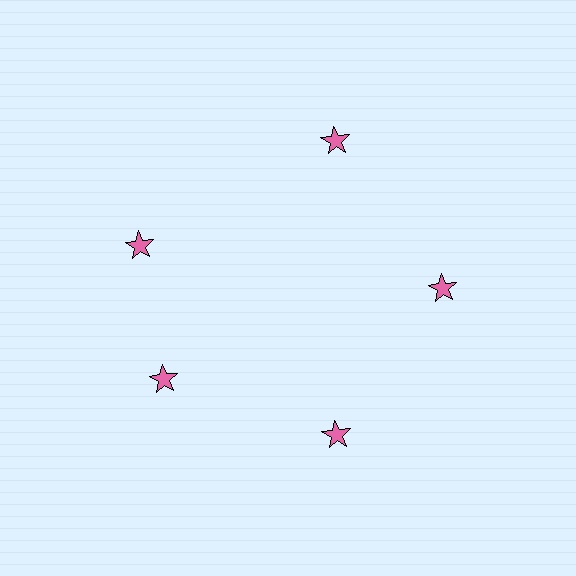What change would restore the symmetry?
The symmetry would be restored by rotating it back into even spacing with its neighbors so that all 5 stars sit at equal angles and equal distance from the center.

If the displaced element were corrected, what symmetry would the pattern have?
It would have 5-fold rotational symmetry — the pattern would map onto itself every 72 degrees.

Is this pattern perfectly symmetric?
No. The 5 pink stars are arranged in a ring, but one element near the 10 o'clock position is rotated out of alignment along the ring, breaking the 5-fold rotational symmetry.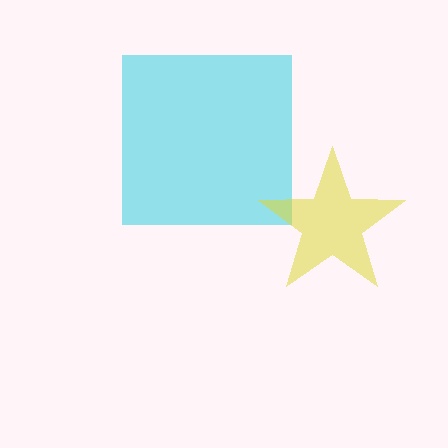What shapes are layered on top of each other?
The layered shapes are: a cyan square, a yellow star.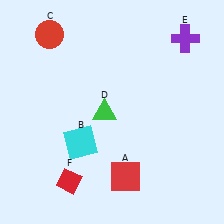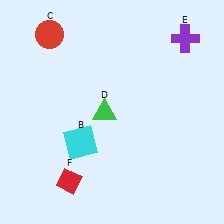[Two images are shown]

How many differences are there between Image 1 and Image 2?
There is 1 difference between the two images.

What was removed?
The red square (A) was removed in Image 2.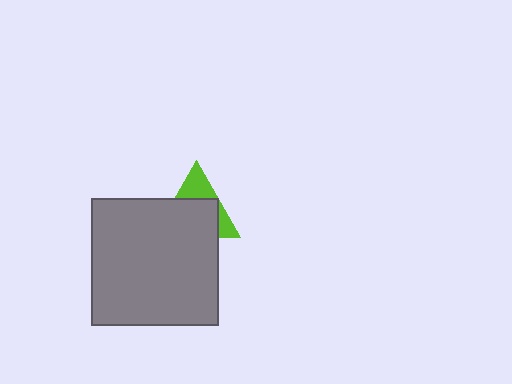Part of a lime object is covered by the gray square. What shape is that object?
It is a triangle.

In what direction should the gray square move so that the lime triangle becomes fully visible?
The gray square should move down. That is the shortest direction to clear the overlap and leave the lime triangle fully visible.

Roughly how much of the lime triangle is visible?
A small part of it is visible (roughly 35%).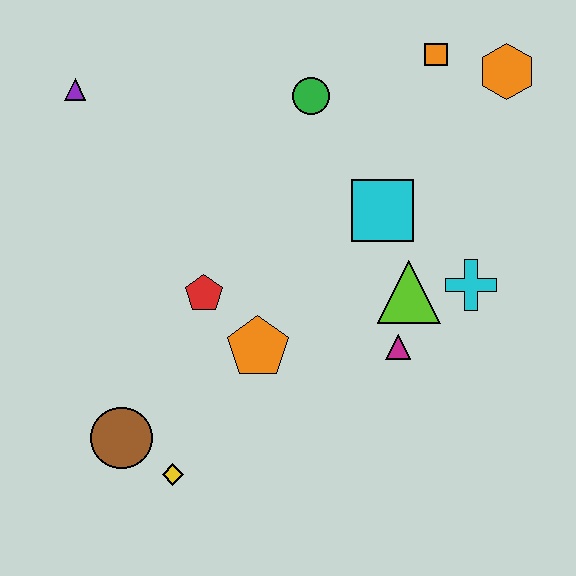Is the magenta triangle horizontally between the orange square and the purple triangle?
Yes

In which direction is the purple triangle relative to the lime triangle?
The purple triangle is to the left of the lime triangle.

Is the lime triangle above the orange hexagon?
No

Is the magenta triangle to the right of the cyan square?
Yes